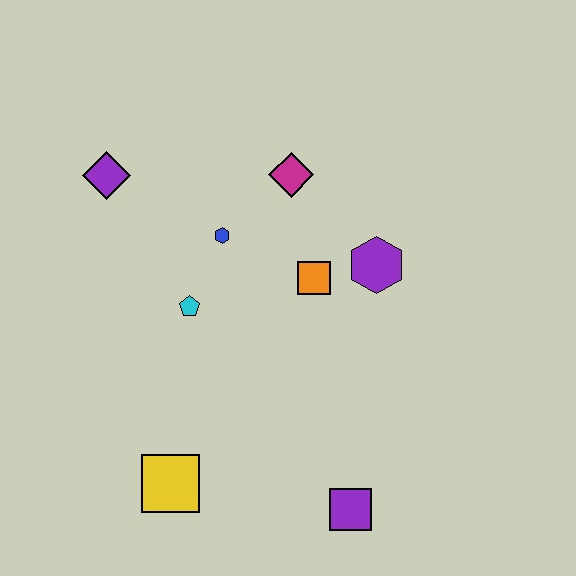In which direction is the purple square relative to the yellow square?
The purple square is to the right of the yellow square.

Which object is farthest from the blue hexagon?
The purple square is farthest from the blue hexagon.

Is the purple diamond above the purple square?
Yes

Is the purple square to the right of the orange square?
Yes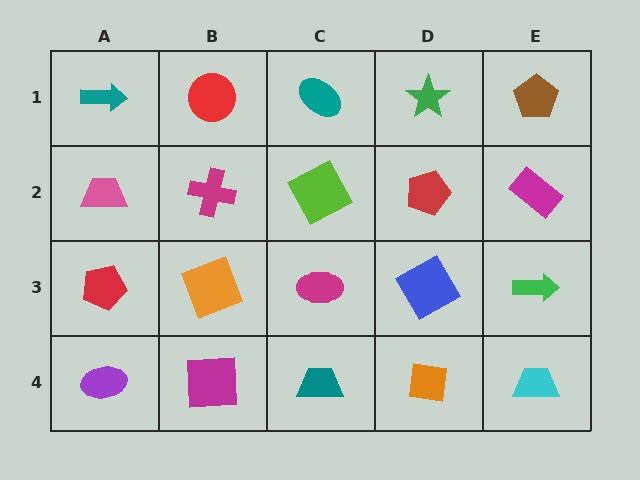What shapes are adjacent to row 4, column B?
An orange square (row 3, column B), a purple ellipse (row 4, column A), a teal trapezoid (row 4, column C).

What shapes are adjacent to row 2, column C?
A teal ellipse (row 1, column C), a magenta ellipse (row 3, column C), a magenta cross (row 2, column B), a red pentagon (row 2, column D).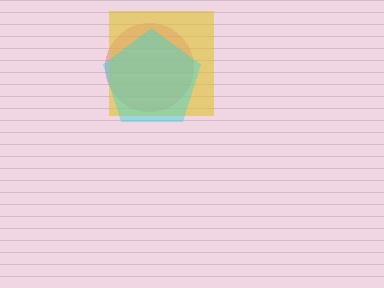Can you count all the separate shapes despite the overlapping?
Yes, there are 3 separate shapes.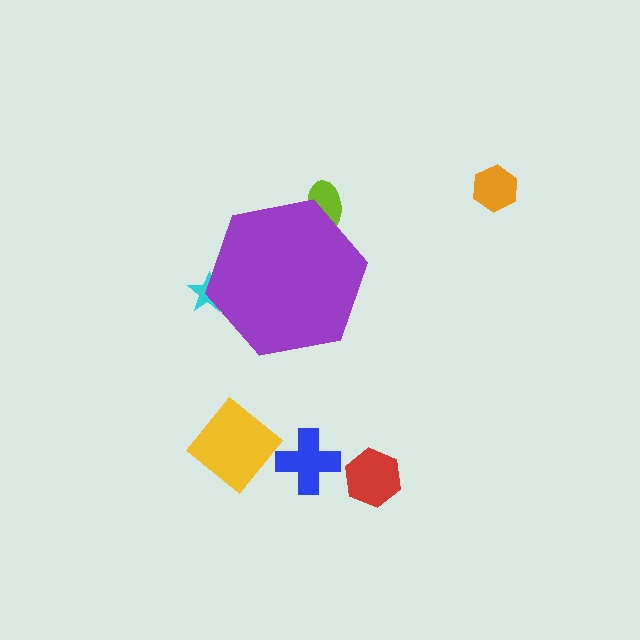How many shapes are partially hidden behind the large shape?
2 shapes are partially hidden.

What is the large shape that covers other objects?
A purple hexagon.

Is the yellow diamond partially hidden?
No, the yellow diamond is fully visible.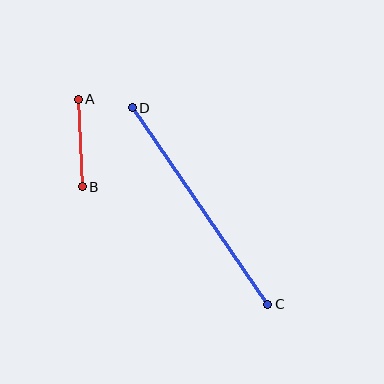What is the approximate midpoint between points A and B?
The midpoint is at approximately (80, 143) pixels.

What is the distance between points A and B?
The distance is approximately 88 pixels.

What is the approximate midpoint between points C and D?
The midpoint is at approximately (200, 206) pixels.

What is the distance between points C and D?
The distance is approximately 238 pixels.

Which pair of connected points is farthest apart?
Points C and D are farthest apart.